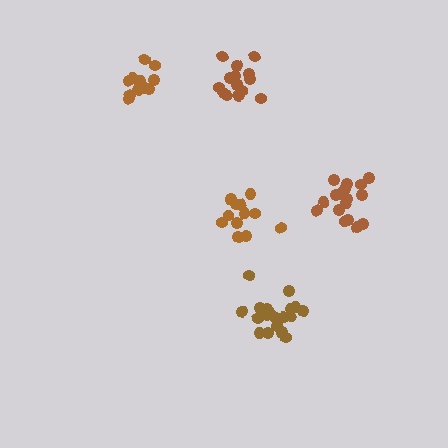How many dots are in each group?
Group 1: 13 dots, Group 2: 19 dots, Group 3: 13 dots, Group 4: 14 dots, Group 5: 18 dots (77 total).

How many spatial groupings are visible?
There are 5 spatial groupings.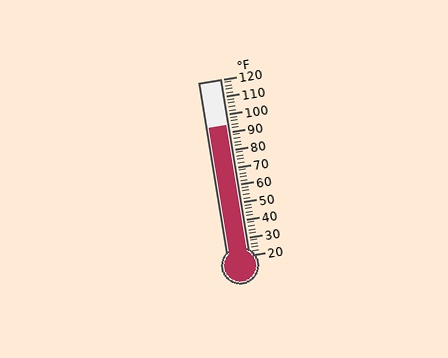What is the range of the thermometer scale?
The thermometer scale ranges from 20°F to 120°F.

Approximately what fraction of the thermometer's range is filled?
The thermometer is filled to approximately 75% of its range.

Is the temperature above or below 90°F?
The temperature is above 90°F.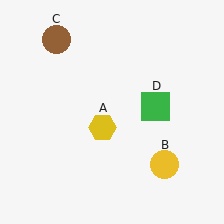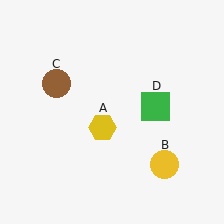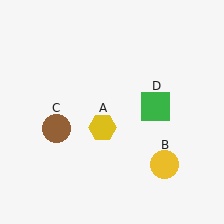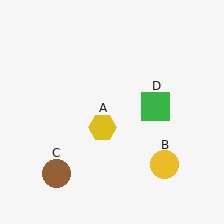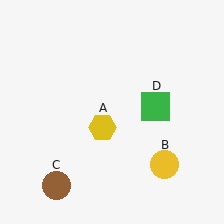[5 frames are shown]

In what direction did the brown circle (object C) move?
The brown circle (object C) moved down.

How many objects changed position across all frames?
1 object changed position: brown circle (object C).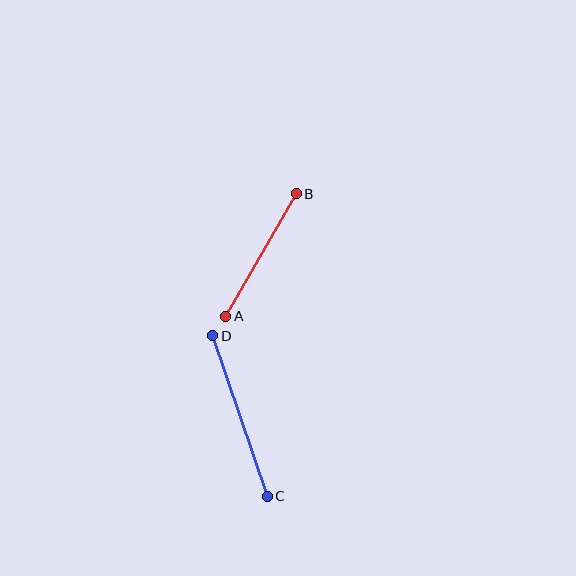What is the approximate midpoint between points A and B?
The midpoint is at approximately (261, 255) pixels.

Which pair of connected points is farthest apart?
Points C and D are farthest apart.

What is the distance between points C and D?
The distance is approximately 169 pixels.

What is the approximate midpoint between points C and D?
The midpoint is at approximately (240, 416) pixels.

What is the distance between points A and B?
The distance is approximately 141 pixels.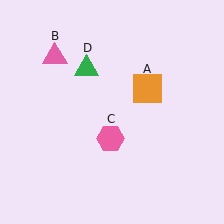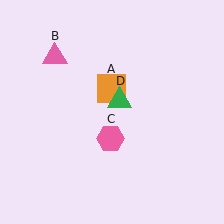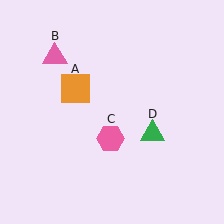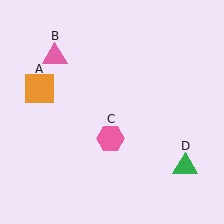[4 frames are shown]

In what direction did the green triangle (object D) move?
The green triangle (object D) moved down and to the right.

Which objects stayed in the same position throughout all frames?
Pink triangle (object B) and pink hexagon (object C) remained stationary.